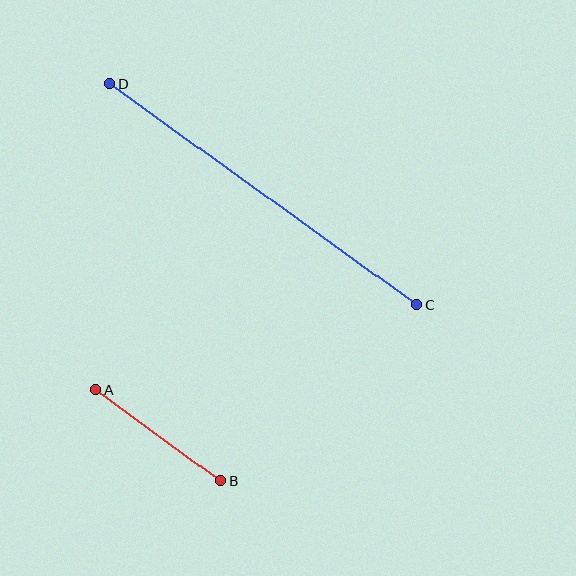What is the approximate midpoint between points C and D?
The midpoint is at approximately (263, 194) pixels.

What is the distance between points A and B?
The distance is approximately 155 pixels.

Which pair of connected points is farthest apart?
Points C and D are farthest apart.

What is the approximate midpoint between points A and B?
The midpoint is at approximately (158, 435) pixels.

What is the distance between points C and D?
The distance is approximately 379 pixels.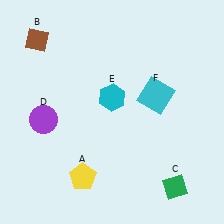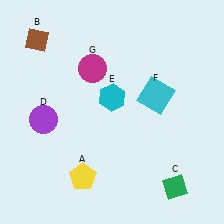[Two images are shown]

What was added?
A magenta circle (G) was added in Image 2.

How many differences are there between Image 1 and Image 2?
There is 1 difference between the two images.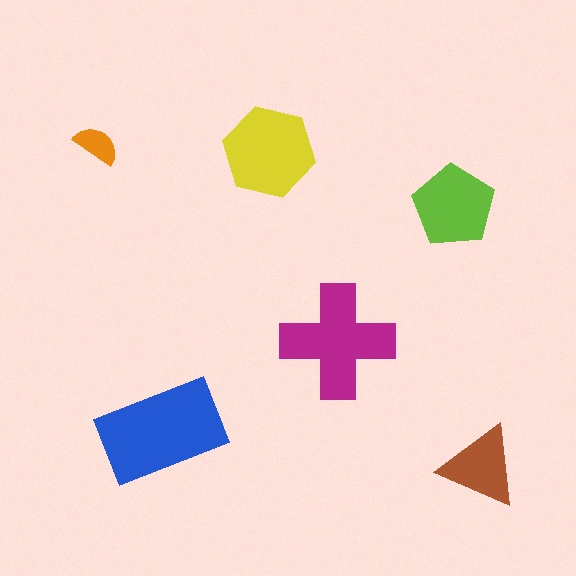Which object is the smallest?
The orange semicircle.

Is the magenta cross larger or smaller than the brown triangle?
Larger.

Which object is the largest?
The blue rectangle.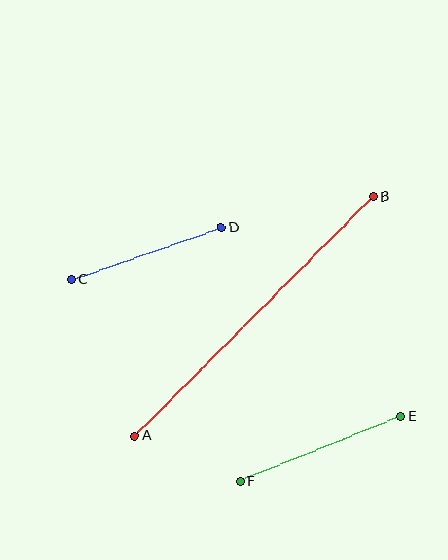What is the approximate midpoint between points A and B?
The midpoint is at approximately (254, 316) pixels.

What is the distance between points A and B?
The distance is approximately 337 pixels.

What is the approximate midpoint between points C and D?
The midpoint is at approximately (146, 253) pixels.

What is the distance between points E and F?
The distance is approximately 173 pixels.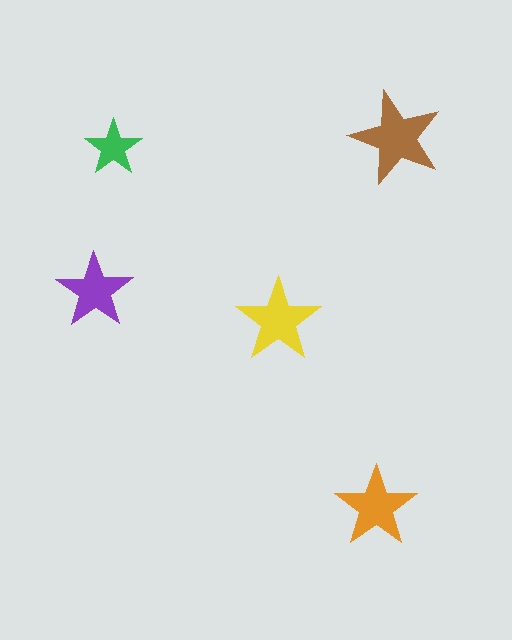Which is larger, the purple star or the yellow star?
The yellow one.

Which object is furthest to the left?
The purple star is leftmost.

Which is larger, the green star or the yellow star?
The yellow one.